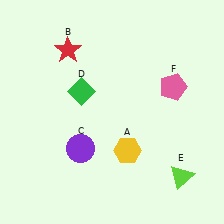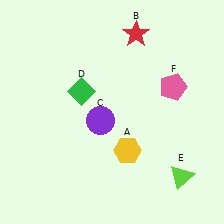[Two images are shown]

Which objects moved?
The objects that moved are: the red star (B), the purple circle (C).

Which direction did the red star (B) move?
The red star (B) moved right.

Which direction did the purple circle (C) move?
The purple circle (C) moved up.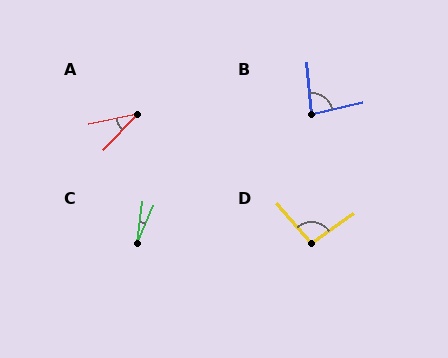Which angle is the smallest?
C, at approximately 16 degrees.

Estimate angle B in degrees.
Approximately 82 degrees.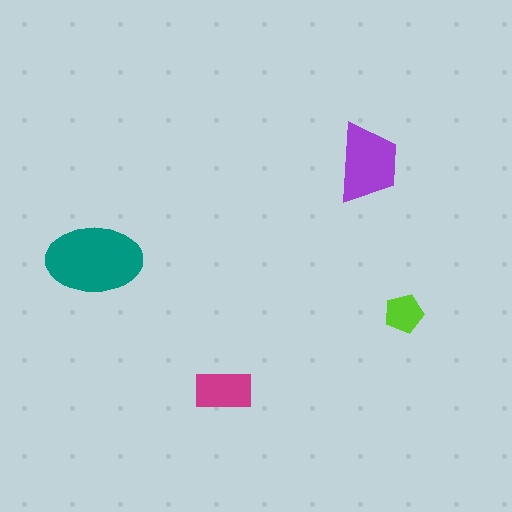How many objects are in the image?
There are 4 objects in the image.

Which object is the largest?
The teal ellipse.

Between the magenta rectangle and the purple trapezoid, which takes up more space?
The purple trapezoid.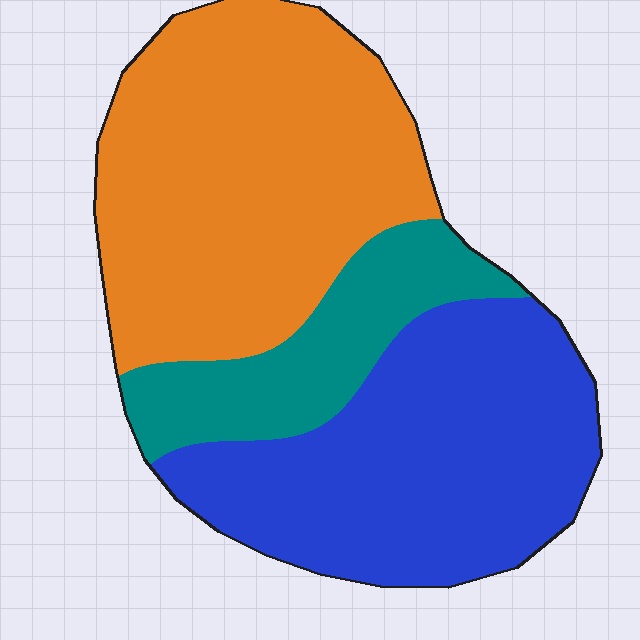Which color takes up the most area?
Orange, at roughly 45%.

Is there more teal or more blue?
Blue.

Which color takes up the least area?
Teal, at roughly 15%.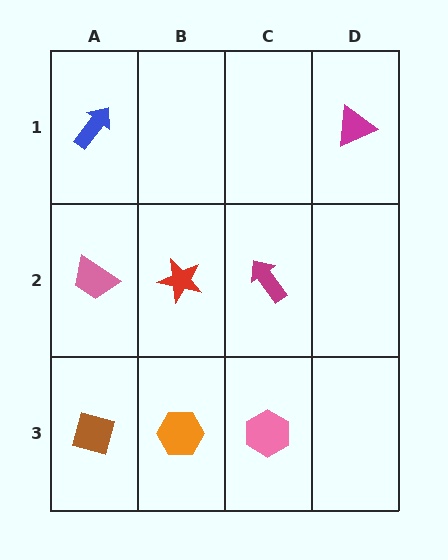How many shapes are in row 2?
3 shapes.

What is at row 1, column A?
A blue arrow.